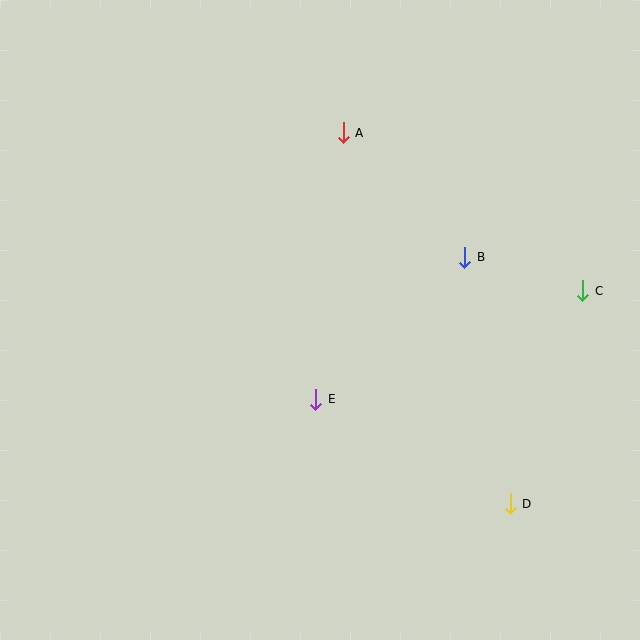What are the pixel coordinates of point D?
Point D is at (510, 504).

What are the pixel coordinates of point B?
Point B is at (464, 257).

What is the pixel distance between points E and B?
The distance between E and B is 206 pixels.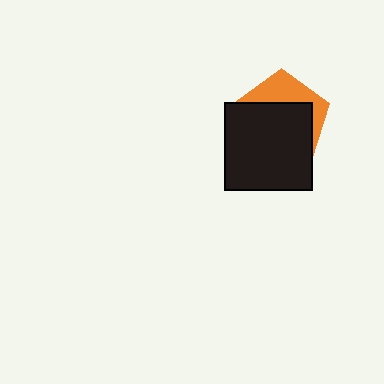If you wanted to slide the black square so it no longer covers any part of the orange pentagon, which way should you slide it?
Slide it down — that is the most direct way to separate the two shapes.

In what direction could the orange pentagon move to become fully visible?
The orange pentagon could move up. That would shift it out from behind the black square entirely.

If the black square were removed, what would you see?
You would see the complete orange pentagon.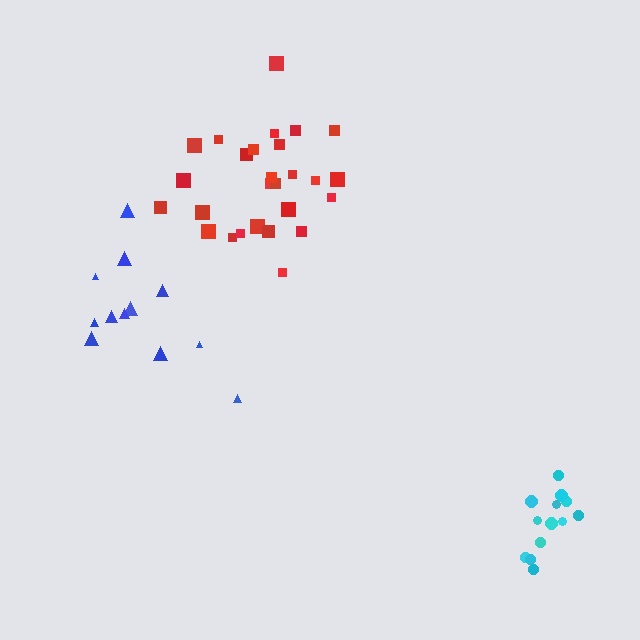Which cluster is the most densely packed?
Cyan.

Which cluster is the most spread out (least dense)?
Blue.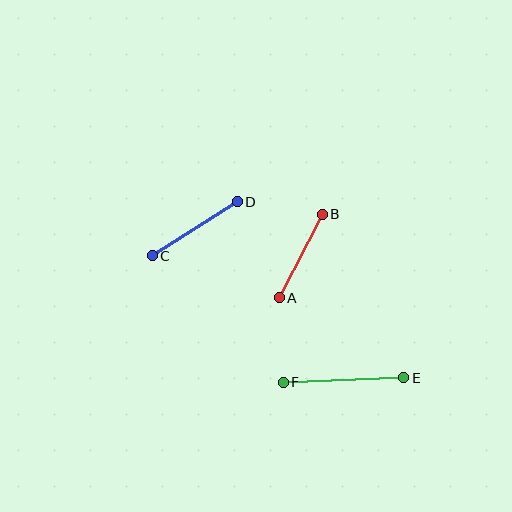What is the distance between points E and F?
The distance is approximately 120 pixels.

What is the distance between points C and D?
The distance is approximately 101 pixels.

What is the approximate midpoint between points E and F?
The midpoint is at approximately (343, 380) pixels.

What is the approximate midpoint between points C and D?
The midpoint is at approximately (195, 229) pixels.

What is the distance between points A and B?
The distance is approximately 94 pixels.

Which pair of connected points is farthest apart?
Points E and F are farthest apart.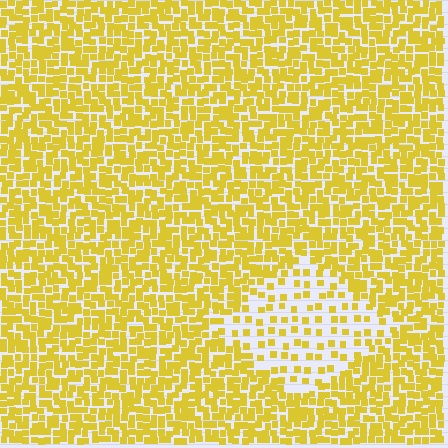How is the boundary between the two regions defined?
The boundary is defined by a change in element density (approximately 2.6x ratio). All elements are the same color, size, and shape.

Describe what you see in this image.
The image contains small yellow elements arranged at two different densities. A diamond-shaped region is visible where the elements are less densely packed than the surrounding area.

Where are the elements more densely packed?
The elements are more densely packed outside the diamond boundary.